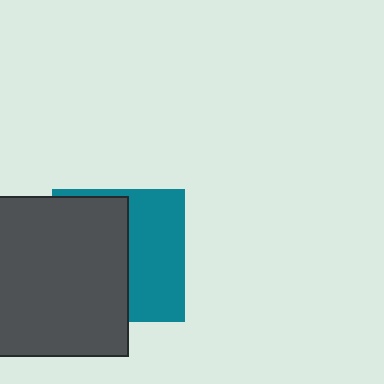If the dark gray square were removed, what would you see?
You would see the complete teal square.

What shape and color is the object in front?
The object in front is a dark gray square.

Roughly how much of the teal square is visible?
A small part of it is visible (roughly 44%).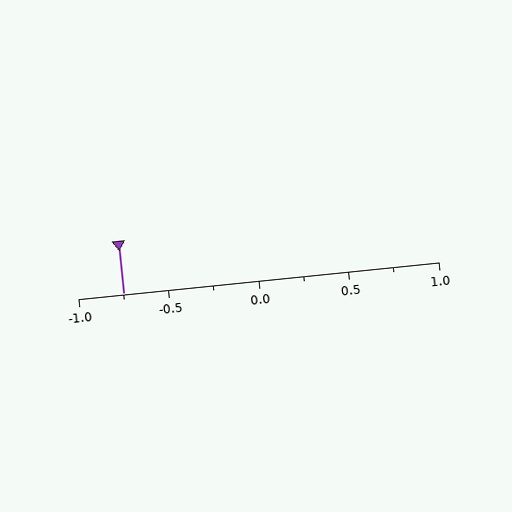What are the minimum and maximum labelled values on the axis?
The axis runs from -1.0 to 1.0.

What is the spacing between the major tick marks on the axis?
The major ticks are spaced 0.5 apart.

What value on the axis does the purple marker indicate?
The marker indicates approximately -0.75.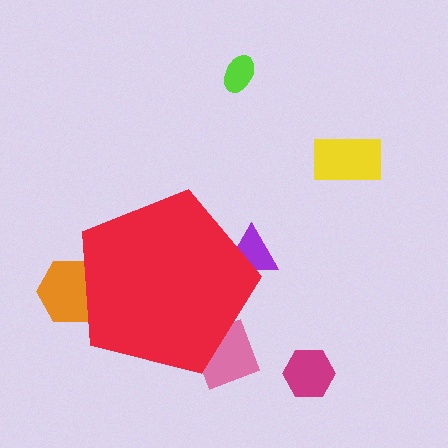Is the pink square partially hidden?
Yes, the pink square is partially hidden behind the red pentagon.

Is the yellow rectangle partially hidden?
No, the yellow rectangle is fully visible.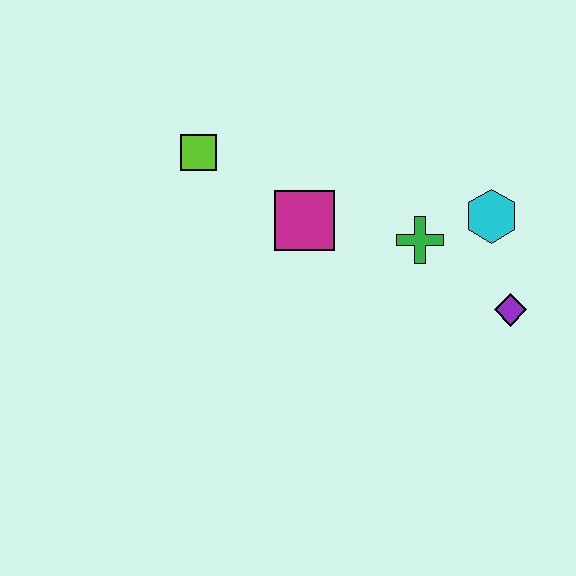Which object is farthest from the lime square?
The purple diamond is farthest from the lime square.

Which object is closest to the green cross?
The cyan hexagon is closest to the green cross.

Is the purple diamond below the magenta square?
Yes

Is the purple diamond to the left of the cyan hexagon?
No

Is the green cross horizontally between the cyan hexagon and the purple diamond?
No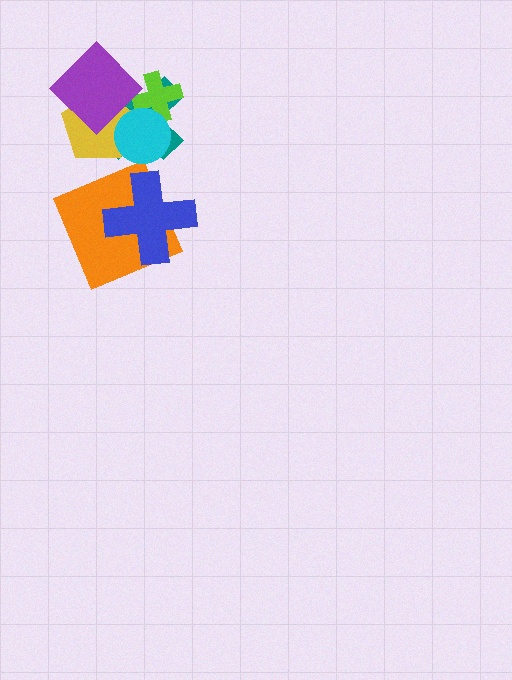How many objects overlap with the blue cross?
1 object overlaps with the blue cross.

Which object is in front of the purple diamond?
The cyan circle is in front of the purple diamond.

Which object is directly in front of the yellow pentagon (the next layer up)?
The purple diamond is directly in front of the yellow pentagon.